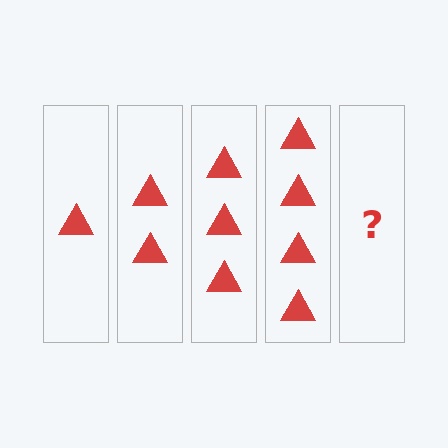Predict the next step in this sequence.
The next step is 5 triangles.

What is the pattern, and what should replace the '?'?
The pattern is that each step adds one more triangle. The '?' should be 5 triangles.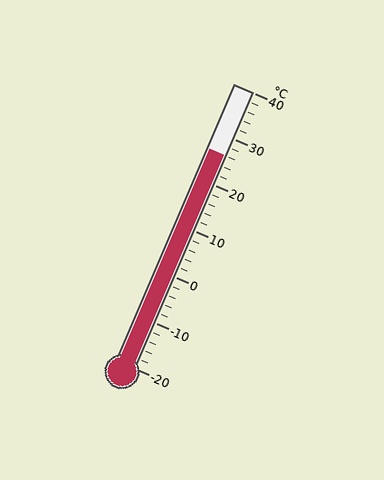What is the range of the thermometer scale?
The thermometer scale ranges from -20°C to 40°C.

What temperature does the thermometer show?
The thermometer shows approximately 26°C.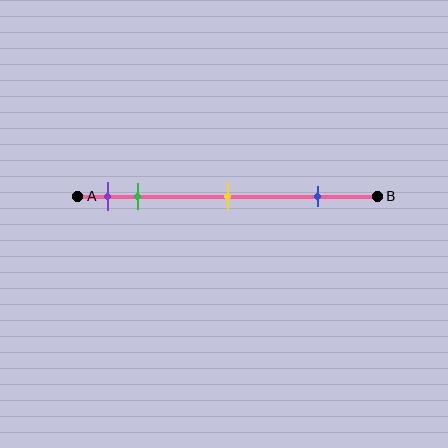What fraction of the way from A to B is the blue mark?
The blue mark is approximately 80% (0.8) of the way from A to B.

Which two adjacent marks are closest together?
The purple and green marks are the closest adjacent pair.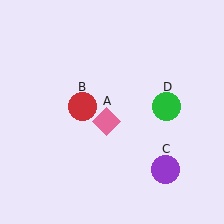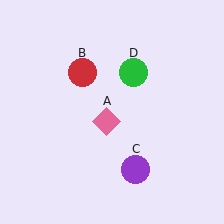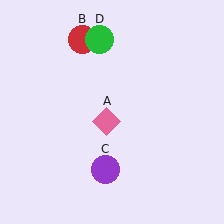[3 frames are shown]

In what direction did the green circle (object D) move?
The green circle (object D) moved up and to the left.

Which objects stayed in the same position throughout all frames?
Pink diamond (object A) remained stationary.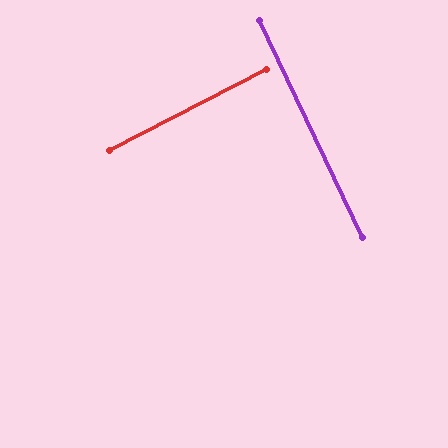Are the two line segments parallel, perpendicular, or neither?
Perpendicular — they meet at approximately 88°.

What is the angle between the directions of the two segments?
Approximately 88 degrees.